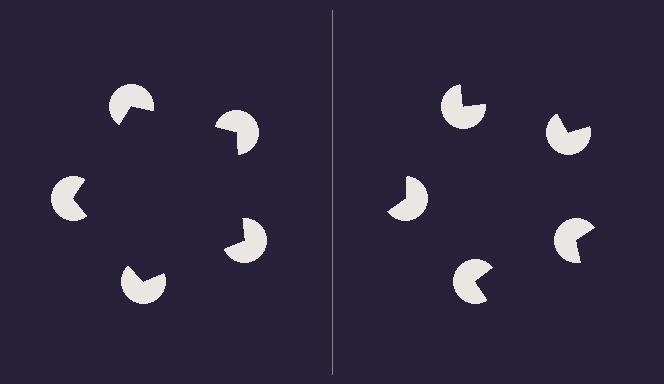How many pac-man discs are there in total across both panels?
10 — 5 on each side.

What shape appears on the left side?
An illusory pentagon.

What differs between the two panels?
The pac-man discs are positioned identically on both sides; only the wedge orientations differ. On the left they align to a pentagon; on the right they are misaligned.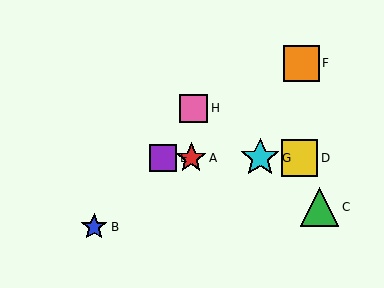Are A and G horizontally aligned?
Yes, both are at y≈158.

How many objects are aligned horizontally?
4 objects (A, D, E, G) are aligned horizontally.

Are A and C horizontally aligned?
No, A is at y≈158 and C is at y≈207.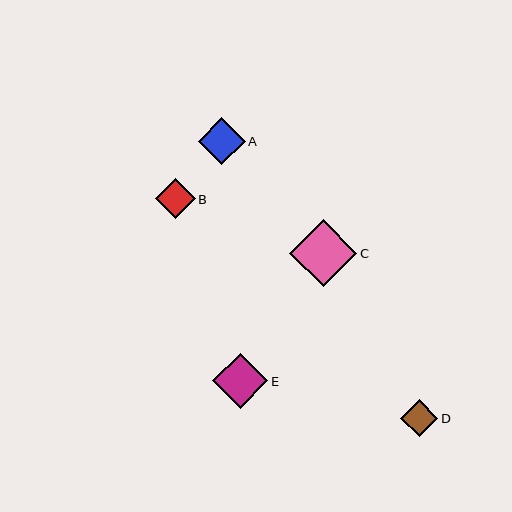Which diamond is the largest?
Diamond C is the largest with a size of approximately 68 pixels.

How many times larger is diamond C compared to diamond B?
Diamond C is approximately 1.7 times the size of diamond B.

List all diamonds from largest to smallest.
From largest to smallest: C, E, A, B, D.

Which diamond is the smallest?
Diamond D is the smallest with a size of approximately 37 pixels.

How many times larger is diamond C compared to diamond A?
Diamond C is approximately 1.4 times the size of diamond A.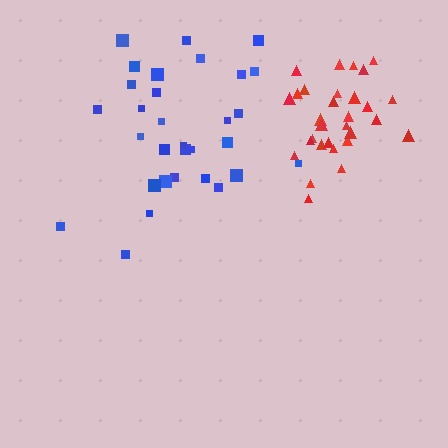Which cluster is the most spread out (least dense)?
Blue.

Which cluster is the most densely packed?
Red.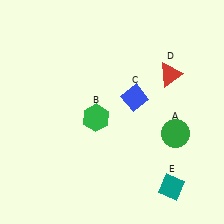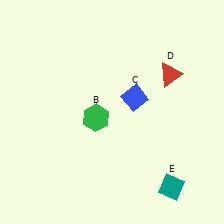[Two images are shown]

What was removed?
The green circle (A) was removed in Image 2.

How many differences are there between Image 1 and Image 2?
There is 1 difference between the two images.